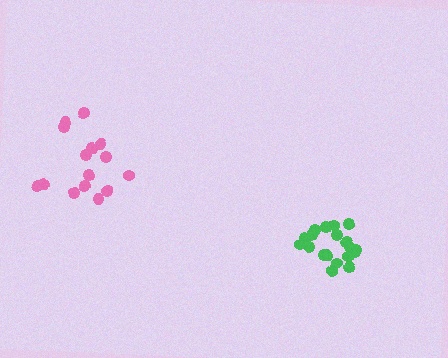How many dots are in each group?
Group 1: 19 dots, Group 2: 15 dots (34 total).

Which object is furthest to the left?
The pink cluster is leftmost.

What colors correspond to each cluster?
The clusters are colored: green, pink.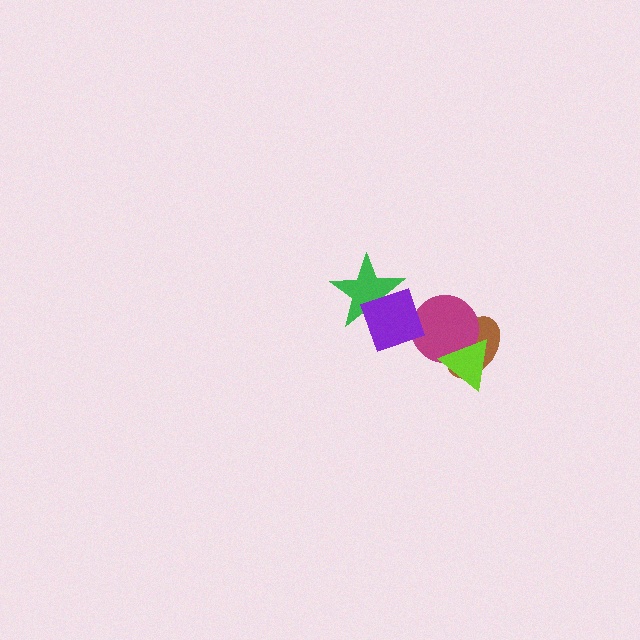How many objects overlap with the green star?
1 object overlaps with the green star.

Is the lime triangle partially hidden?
No, no other shape covers it.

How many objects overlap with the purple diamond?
2 objects overlap with the purple diamond.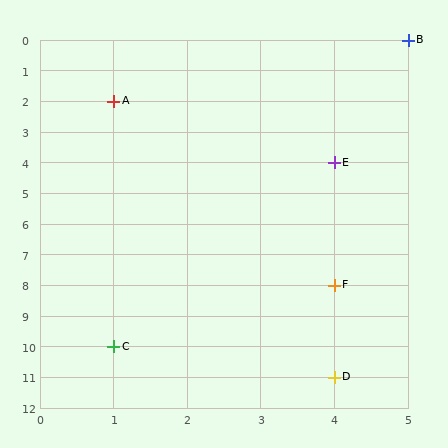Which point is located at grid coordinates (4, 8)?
Point F is at (4, 8).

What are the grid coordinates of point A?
Point A is at grid coordinates (1, 2).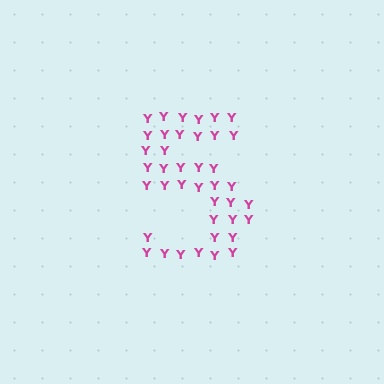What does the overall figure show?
The overall figure shows the digit 5.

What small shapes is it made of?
It is made of small letter Y's.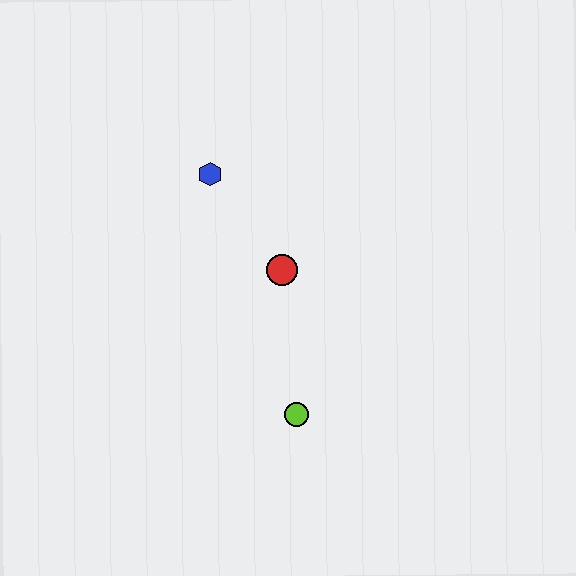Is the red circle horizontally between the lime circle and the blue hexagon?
Yes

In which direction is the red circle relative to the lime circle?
The red circle is above the lime circle.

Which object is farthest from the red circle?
The lime circle is farthest from the red circle.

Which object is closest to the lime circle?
The red circle is closest to the lime circle.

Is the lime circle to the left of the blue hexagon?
No